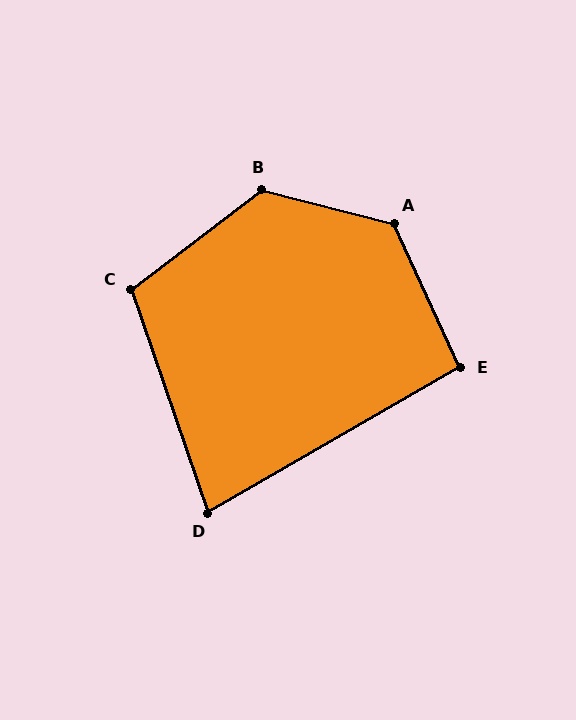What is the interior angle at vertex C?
Approximately 108 degrees (obtuse).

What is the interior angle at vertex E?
Approximately 95 degrees (obtuse).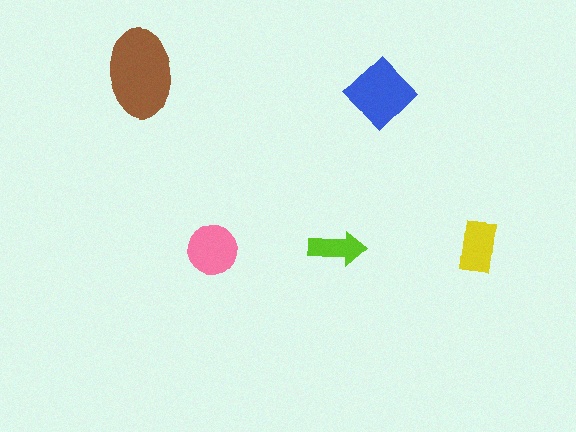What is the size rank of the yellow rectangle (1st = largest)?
4th.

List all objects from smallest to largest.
The lime arrow, the yellow rectangle, the pink circle, the blue diamond, the brown ellipse.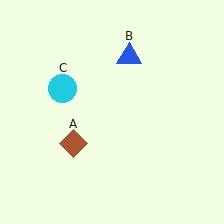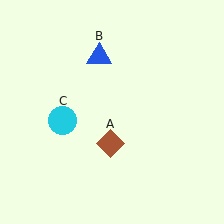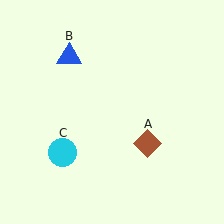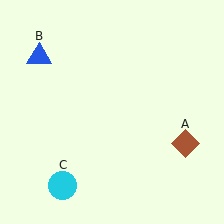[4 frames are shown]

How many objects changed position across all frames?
3 objects changed position: brown diamond (object A), blue triangle (object B), cyan circle (object C).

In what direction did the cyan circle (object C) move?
The cyan circle (object C) moved down.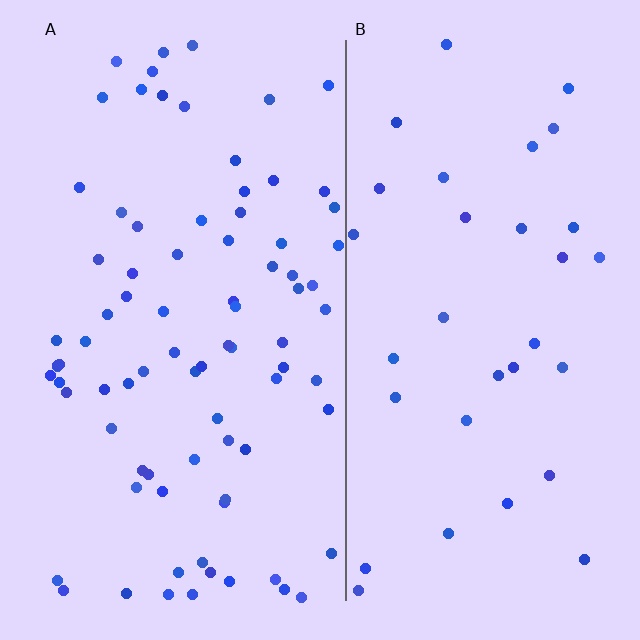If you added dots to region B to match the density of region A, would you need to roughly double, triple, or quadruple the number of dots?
Approximately double.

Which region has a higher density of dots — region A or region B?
A (the left).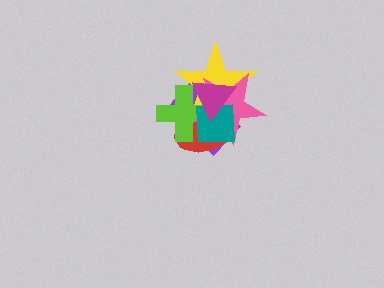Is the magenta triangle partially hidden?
No, no other shape covers it.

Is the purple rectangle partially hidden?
Yes, it is partially covered by another shape.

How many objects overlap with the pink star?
6 objects overlap with the pink star.